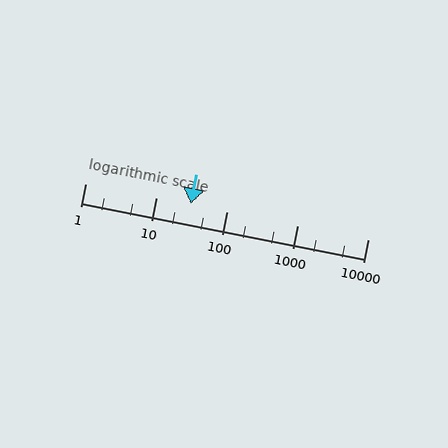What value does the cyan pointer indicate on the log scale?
The pointer indicates approximately 31.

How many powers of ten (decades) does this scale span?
The scale spans 4 decades, from 1 to 10000.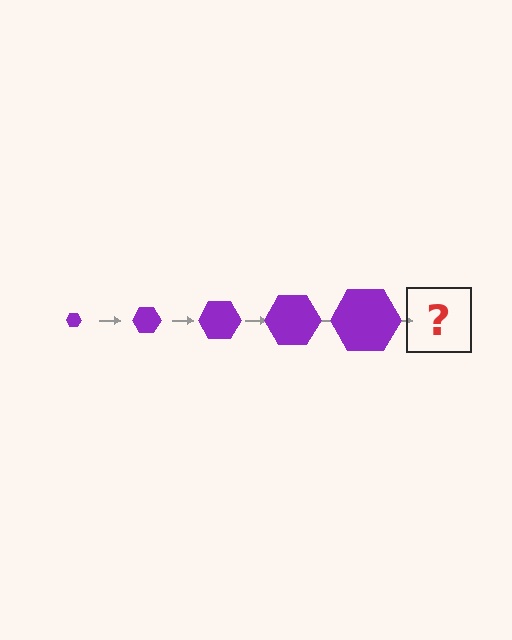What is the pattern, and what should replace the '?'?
The pattern is that the hexagon gets progressively larger each step. The '?' should be a purple hexagon, larger than the previous one.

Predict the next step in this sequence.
The next step is a purple hexagon, larger than the previous one.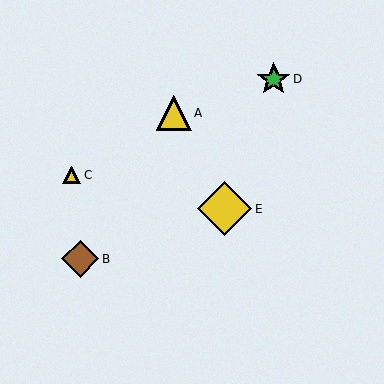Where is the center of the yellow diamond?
The center of the yellow diamond is at (225, 209).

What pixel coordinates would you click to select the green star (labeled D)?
Click at (274, 79) to select the green star D.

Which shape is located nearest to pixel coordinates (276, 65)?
The green star (labeled D) at (274, 79) is nearest to that location.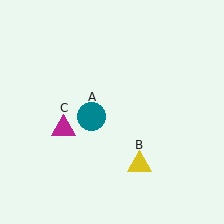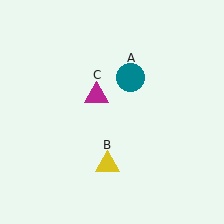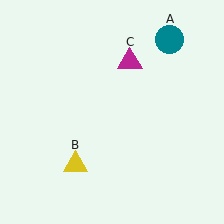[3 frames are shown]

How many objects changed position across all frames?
3 objects changed position: teal circle (object A), yellow triangle (object B), magenta triangle (object C).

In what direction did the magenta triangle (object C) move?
The magenta triangle (object C) moved up and to the right.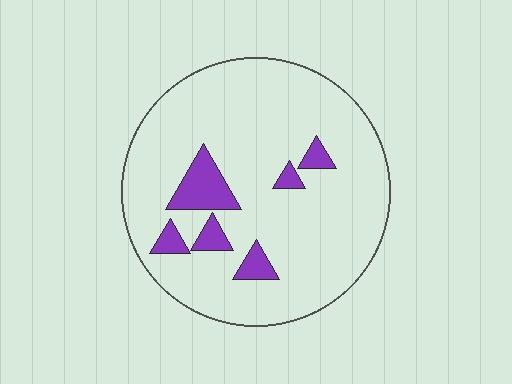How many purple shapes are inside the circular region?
6.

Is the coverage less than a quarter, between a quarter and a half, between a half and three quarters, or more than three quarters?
Less than a quarter.